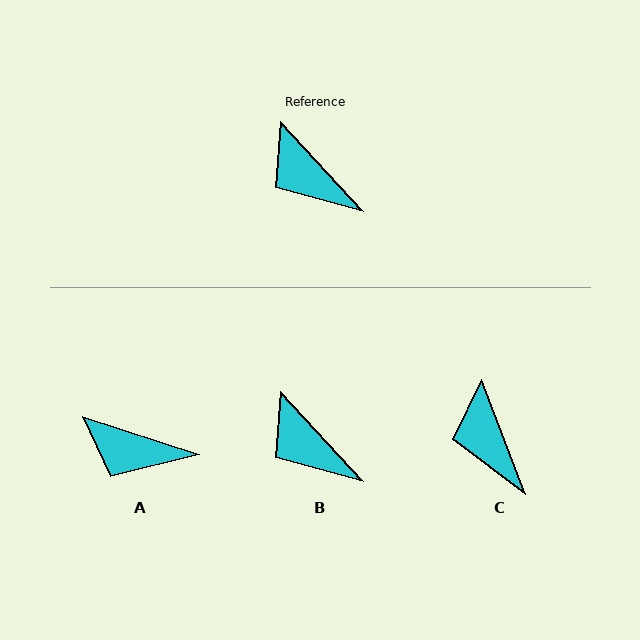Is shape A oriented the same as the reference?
No, it is off by about 29 degrees.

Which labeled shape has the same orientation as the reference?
B.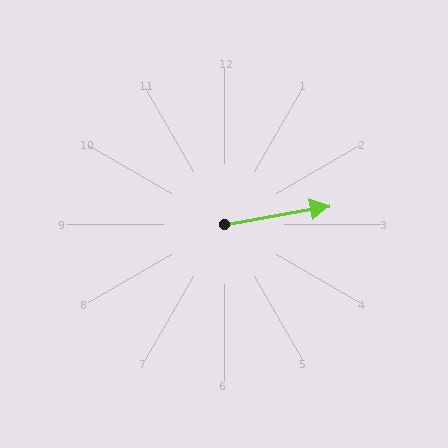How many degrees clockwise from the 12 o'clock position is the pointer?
Approximately 80 degrees.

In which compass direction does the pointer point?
East.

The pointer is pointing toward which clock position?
Roughly 3 o'clock.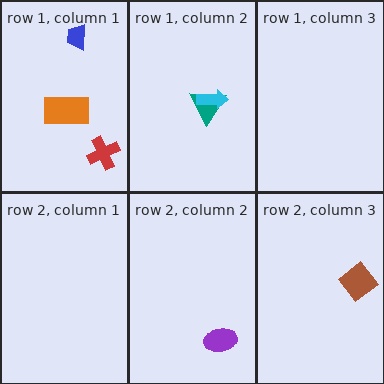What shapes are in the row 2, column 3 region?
The brown diamond.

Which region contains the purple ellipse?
The row 2, column 2 region.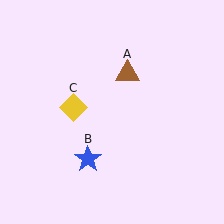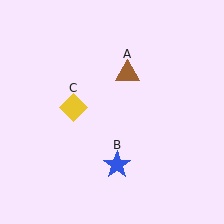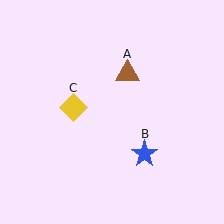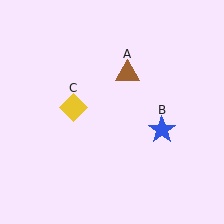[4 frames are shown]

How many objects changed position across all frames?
1 object changed position: blue star (object B).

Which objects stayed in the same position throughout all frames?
Brown triangle (object A) and yellow diamond (object C) remained stationary.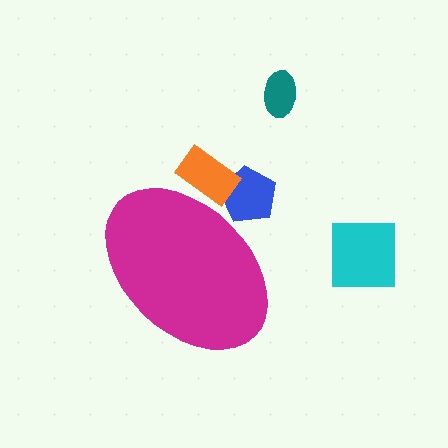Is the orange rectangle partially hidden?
Yes, the orange rectangle is partially hidden behind the magenta ellipse.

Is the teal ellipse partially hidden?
No, the teal ellipse is fully visible.